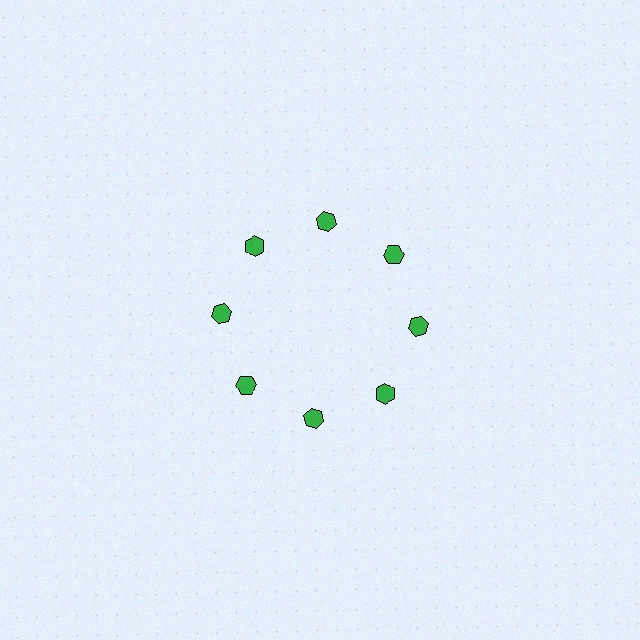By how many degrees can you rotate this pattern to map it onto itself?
The pattern maps onto itself every 45 degrees of rotation.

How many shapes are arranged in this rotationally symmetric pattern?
There are 8 shapes, arranged in 8 groups of 1.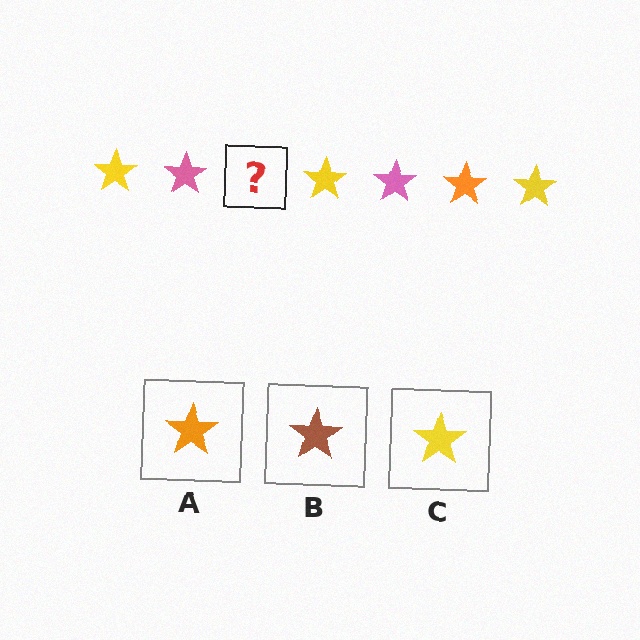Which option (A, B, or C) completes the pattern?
A.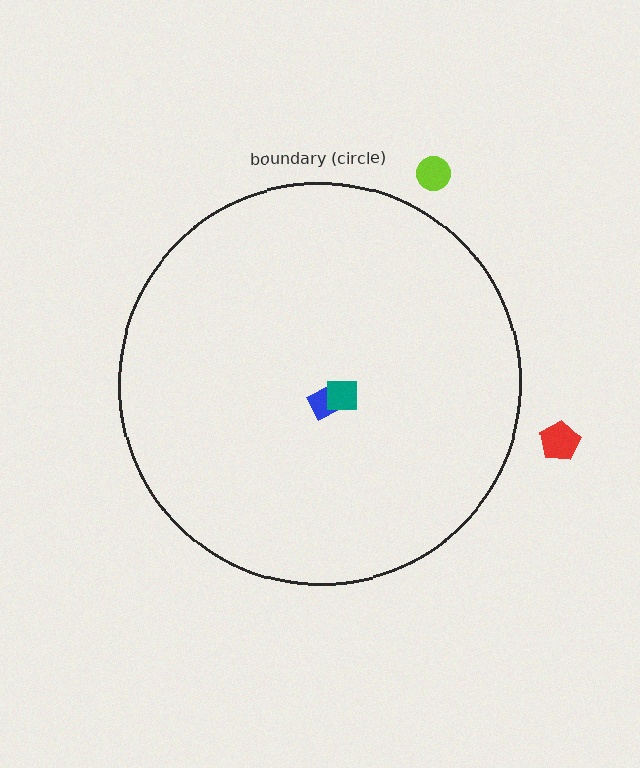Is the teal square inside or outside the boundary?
Inside.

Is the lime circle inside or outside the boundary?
Outside.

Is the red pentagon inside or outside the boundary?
Outside.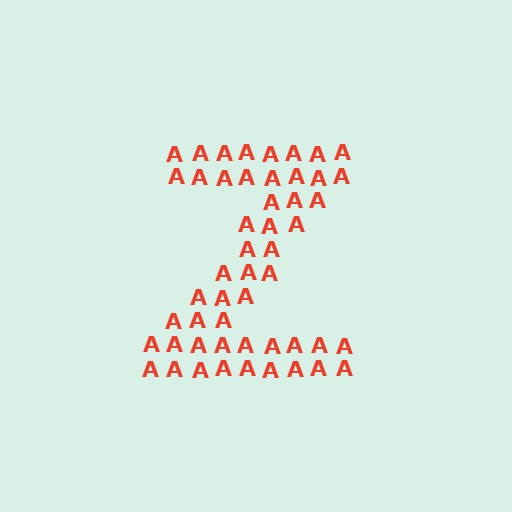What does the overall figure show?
The overall figure shows the letter Z.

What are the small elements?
The small elements are letter A's.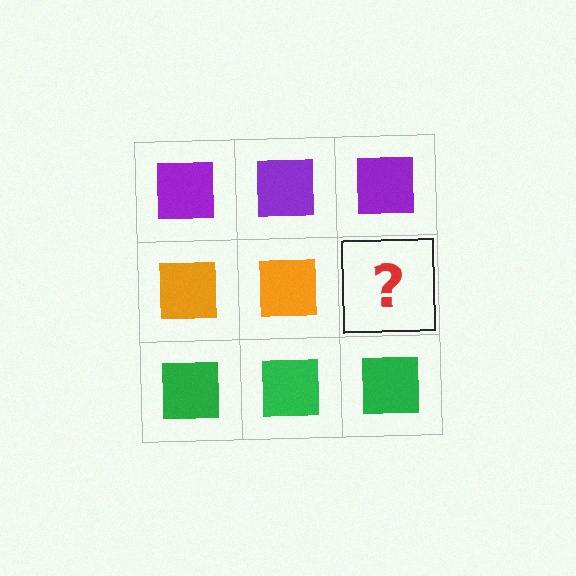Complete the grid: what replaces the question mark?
The question mark should be replaced with an orange square.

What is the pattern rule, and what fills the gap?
The rule is that each row has a consistent color. The gap should be filled with an orange square.